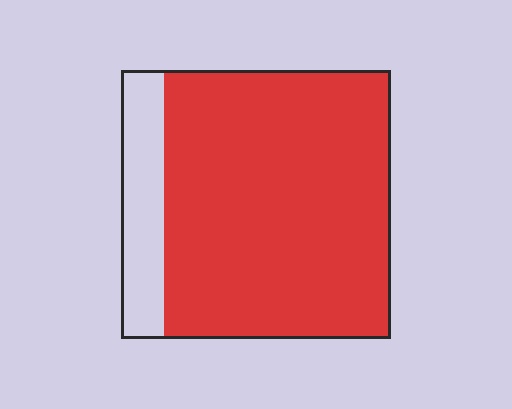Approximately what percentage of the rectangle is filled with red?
Approximately 85%.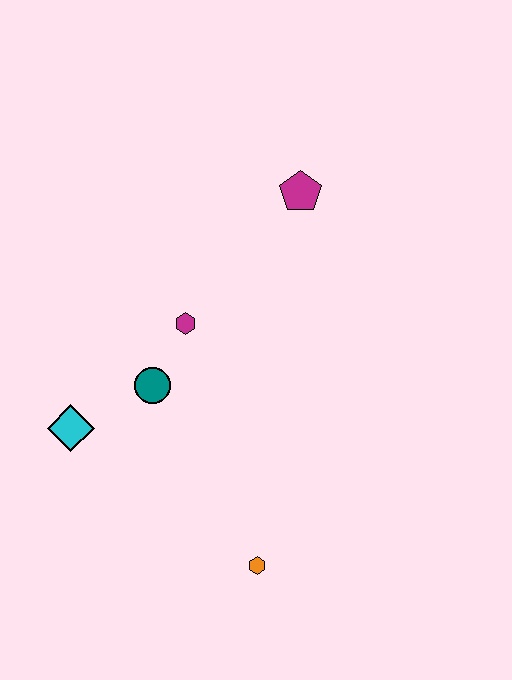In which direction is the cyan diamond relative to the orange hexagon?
The cyan diamond is to the left of the orange hexagon.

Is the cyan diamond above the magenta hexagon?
No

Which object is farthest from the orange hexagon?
The magenta pentagon is farthest from the orange hexagon.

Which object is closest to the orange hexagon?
The teal circle is closest to the orange hexagon.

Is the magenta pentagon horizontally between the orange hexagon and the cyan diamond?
No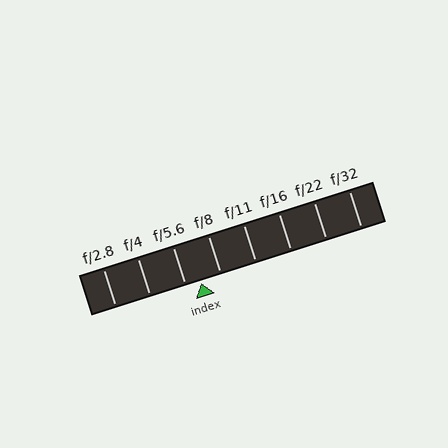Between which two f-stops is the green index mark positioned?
The index mark is between f/5.6 and f/8.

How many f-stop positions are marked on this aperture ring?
There are 8 f-stop positions marked.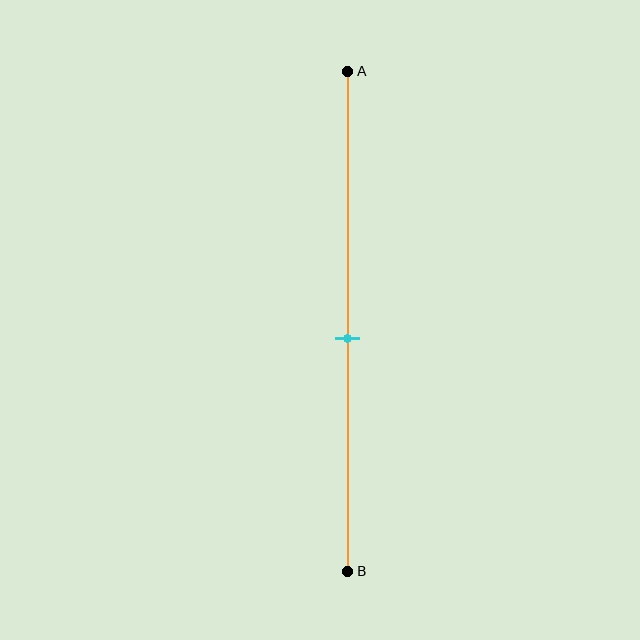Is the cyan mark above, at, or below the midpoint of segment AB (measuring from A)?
The cyan mark is below the midpoint of segment AB.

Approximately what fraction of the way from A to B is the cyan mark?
The cyan mark is approximately 55% of the way from A to B.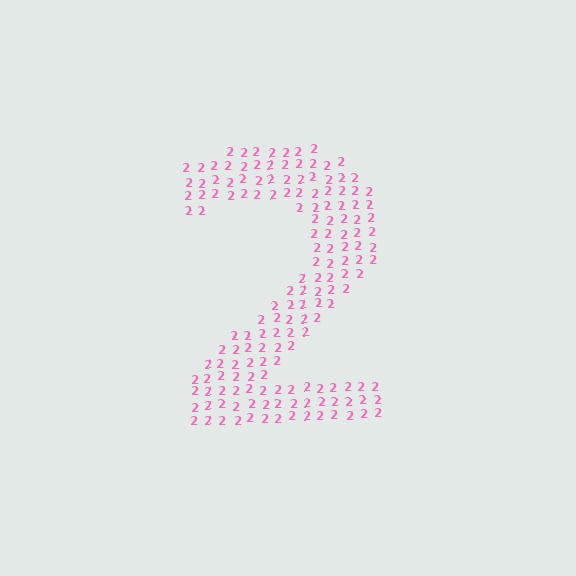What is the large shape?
The large shape is the digit 2.